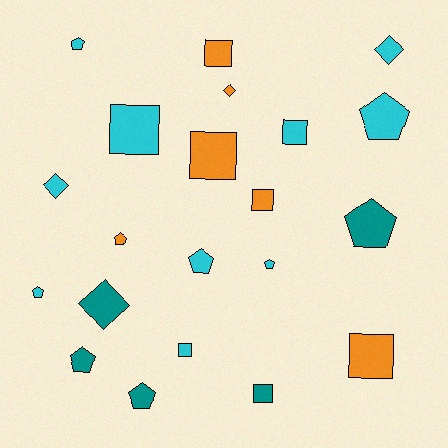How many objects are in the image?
There are 21 objects.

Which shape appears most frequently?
Pentagon, with 9 objects.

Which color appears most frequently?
Cyan, with 10 objects.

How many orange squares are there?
There are 4 orange squares.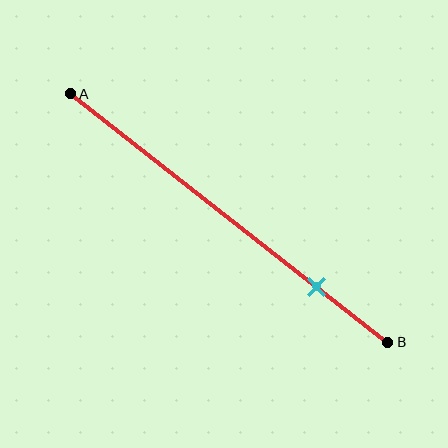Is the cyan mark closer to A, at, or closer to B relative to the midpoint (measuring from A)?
The cyan mark is closer to point B than the midpoint of segment AB.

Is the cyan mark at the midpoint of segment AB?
No, the mark is at about 80% from A, not at the 50% midpoint.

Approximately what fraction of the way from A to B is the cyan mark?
The cyan mark is approximately 80% of the way from A to B.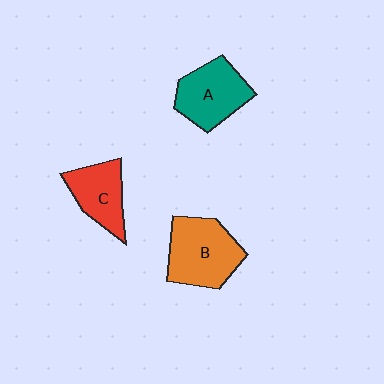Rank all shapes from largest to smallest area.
From largest to smallest: B (orange), A (teal), C (red).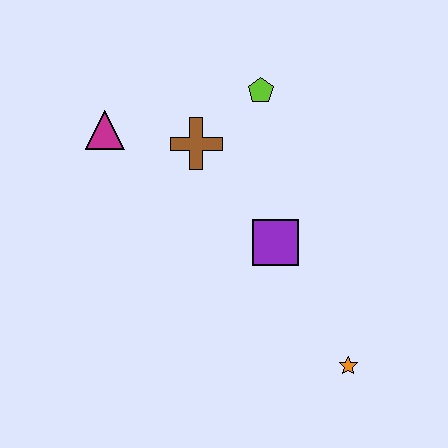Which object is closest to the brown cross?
The lime pentagon is closest to the brown cross.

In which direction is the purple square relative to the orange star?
The purple square is above the orange star.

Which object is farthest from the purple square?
The magenta triangle is farthest from the purple square.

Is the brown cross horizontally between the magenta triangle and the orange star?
Yes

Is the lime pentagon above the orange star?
Yes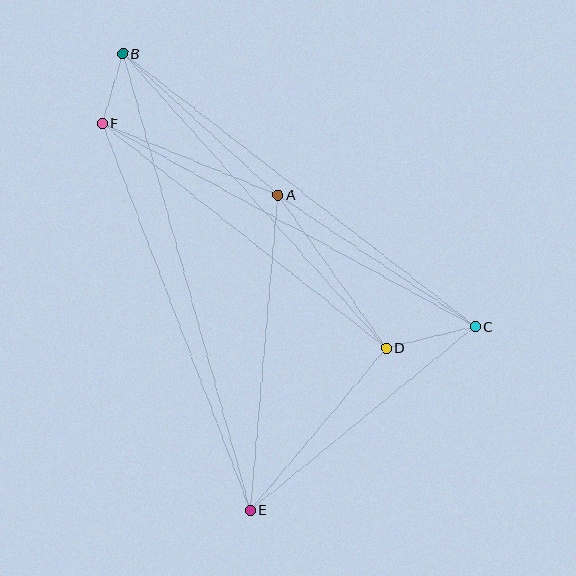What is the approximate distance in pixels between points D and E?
The distance between D and E is approximately 212 pixels.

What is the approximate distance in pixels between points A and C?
The distance between A and C is approximately 237 pixels.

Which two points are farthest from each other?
Points B and E are farthest from each other.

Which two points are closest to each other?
Points B and F are closest to each other.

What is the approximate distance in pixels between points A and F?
The distance between A and F is approximately 190 pixels.